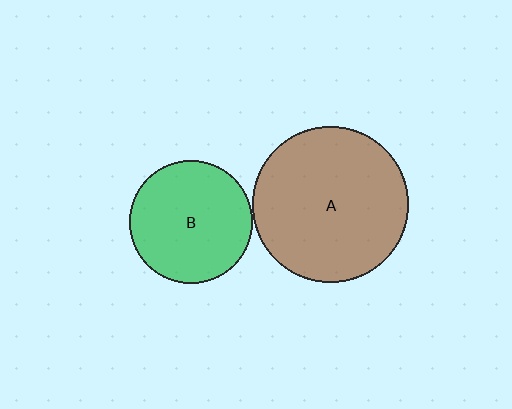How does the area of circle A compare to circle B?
Approximately 1.6 times.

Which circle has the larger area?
Circle A (brown).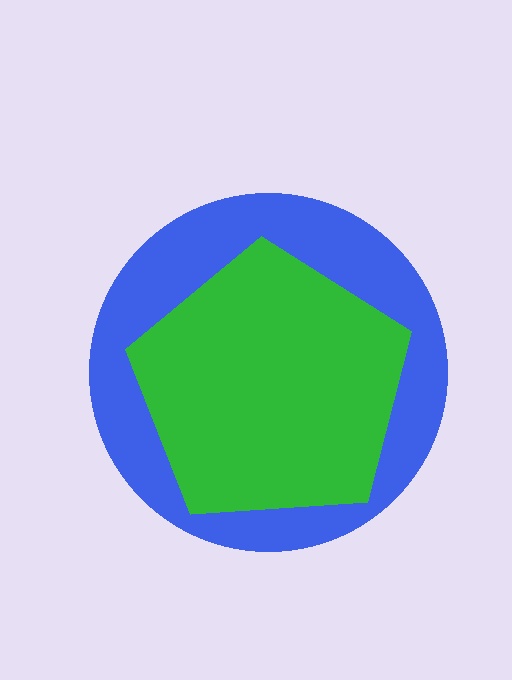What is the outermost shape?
The blue circle.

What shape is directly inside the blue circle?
The green pentagon.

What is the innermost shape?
The green pentagon.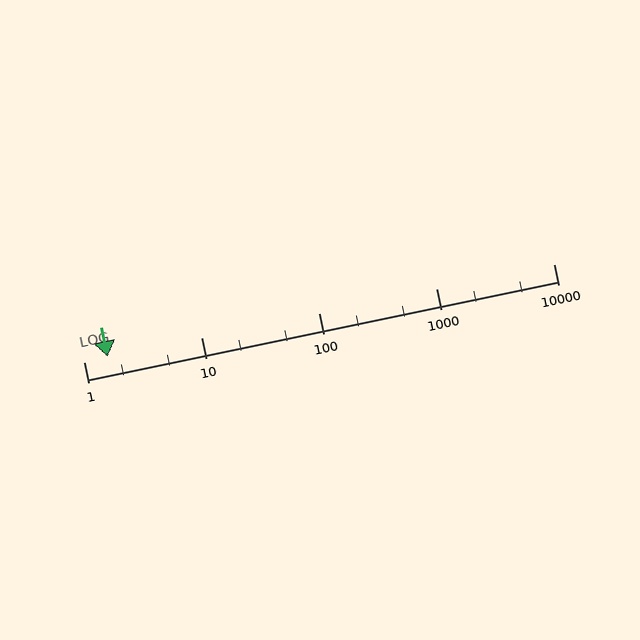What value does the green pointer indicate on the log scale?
The pointer indicates approximately 1.6.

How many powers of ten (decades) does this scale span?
The scale spans 4 decades, from 1 to 10000.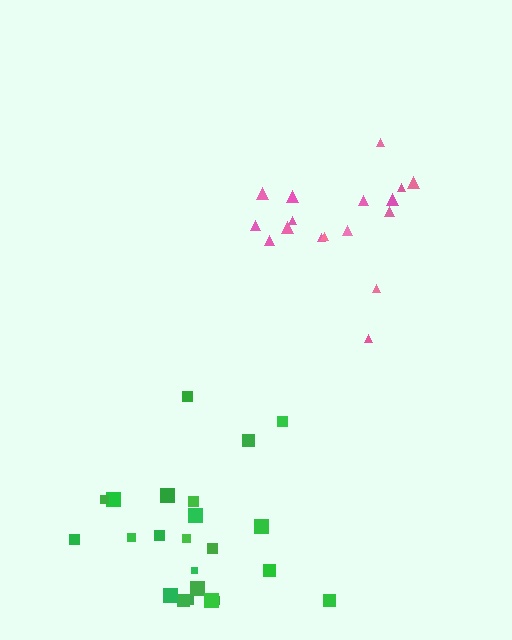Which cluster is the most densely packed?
Green.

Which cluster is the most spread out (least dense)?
Pink.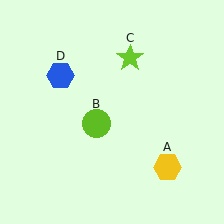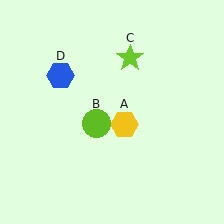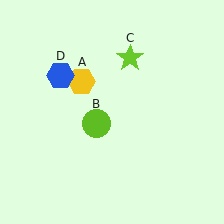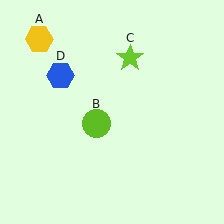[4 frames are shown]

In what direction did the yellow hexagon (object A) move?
The yellow hexagon (object A) moved up and to the left.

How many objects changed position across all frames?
1 object changed position: yellow hexagon (object A).